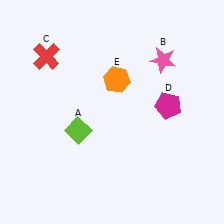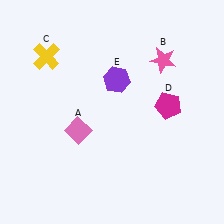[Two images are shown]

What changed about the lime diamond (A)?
In Image 1, A is lime. In Image 2, it changed to pink.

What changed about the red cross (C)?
In Image 1, C is red. In Image 2, it changed to yellow.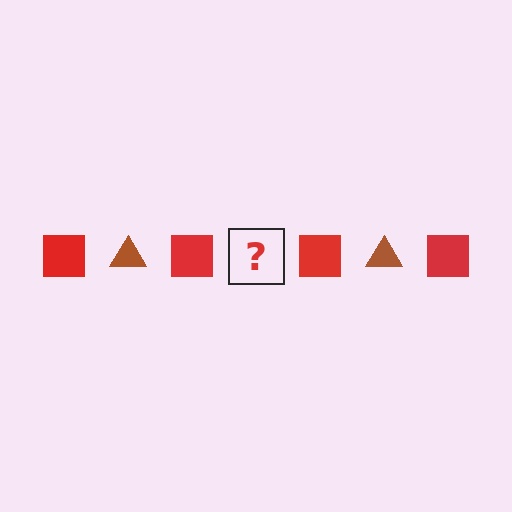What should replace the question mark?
The question mark should be replaced with a brown triangle.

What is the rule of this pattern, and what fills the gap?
The rule is that the pattern alternates between red square and brown triangle. The gap should be filled with a brown triangle.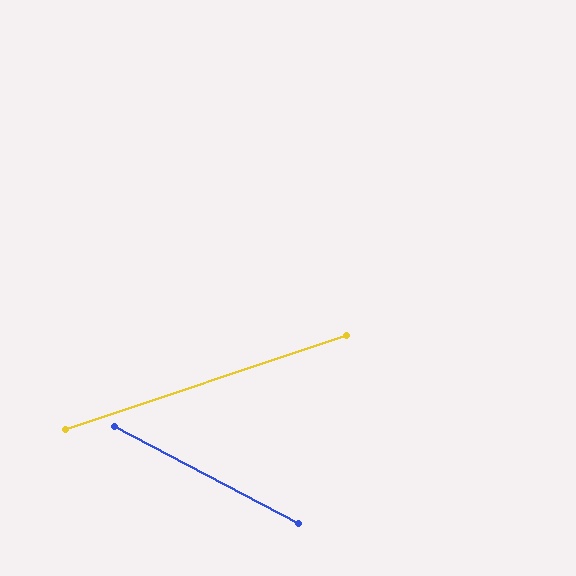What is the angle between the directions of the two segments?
Approximately 46 degrees.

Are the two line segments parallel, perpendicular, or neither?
Neither parallel nor perpendicular — they differ by about 46°.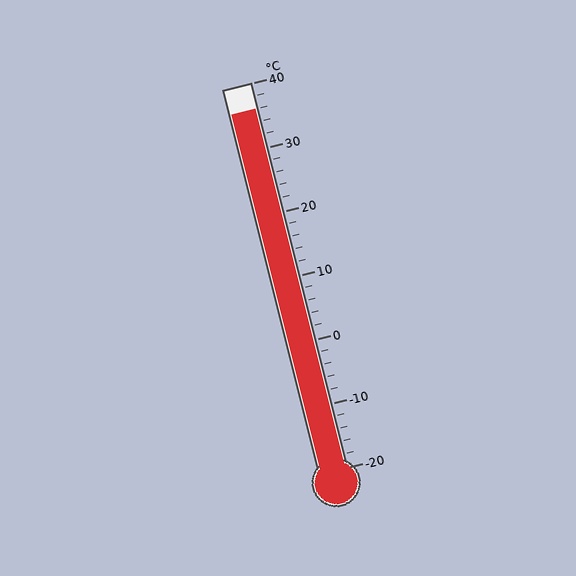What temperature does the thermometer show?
The thermometer shows approximately 36°C.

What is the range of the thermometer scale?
The thermometer scale ranges from -20°C to 40°C.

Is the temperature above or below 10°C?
The temperature is above 10°C.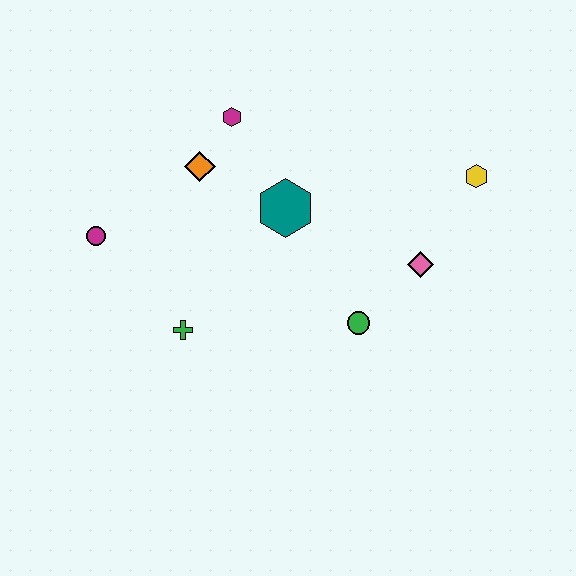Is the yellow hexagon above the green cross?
Yes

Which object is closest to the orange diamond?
The magenta hexagon is closest to the orange diamond.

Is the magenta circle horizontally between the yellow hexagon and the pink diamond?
No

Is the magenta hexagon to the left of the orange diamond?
No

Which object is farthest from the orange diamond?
The yellow hexagon is farthest from the orange diamond.